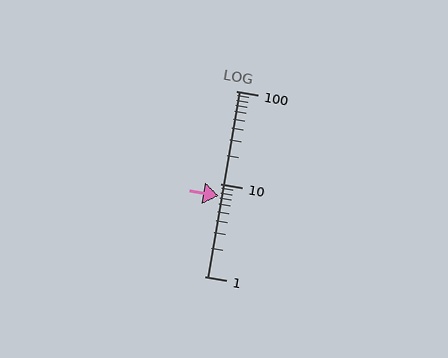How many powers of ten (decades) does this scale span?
The scale spans 2 decades, from 1 to 100.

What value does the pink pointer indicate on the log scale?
The pointer indicates approximately 7.4.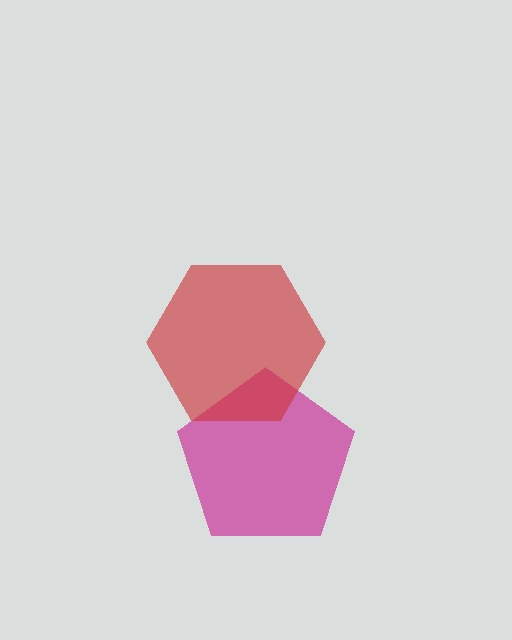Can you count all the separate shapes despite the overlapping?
Yes, there are 2 separate shapes.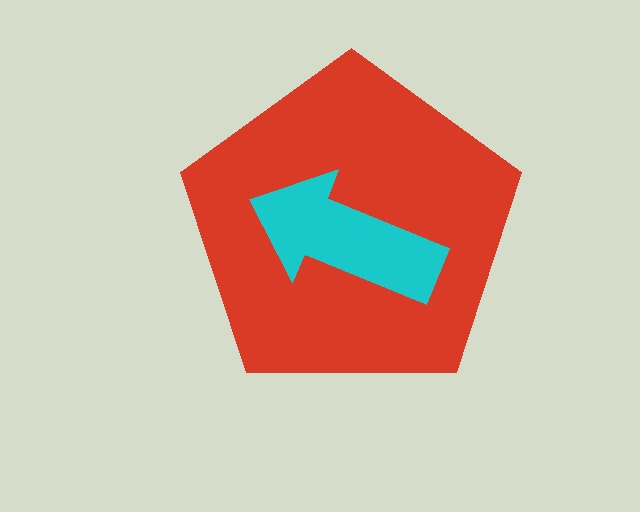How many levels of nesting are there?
2.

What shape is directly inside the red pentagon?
The cyan arrow.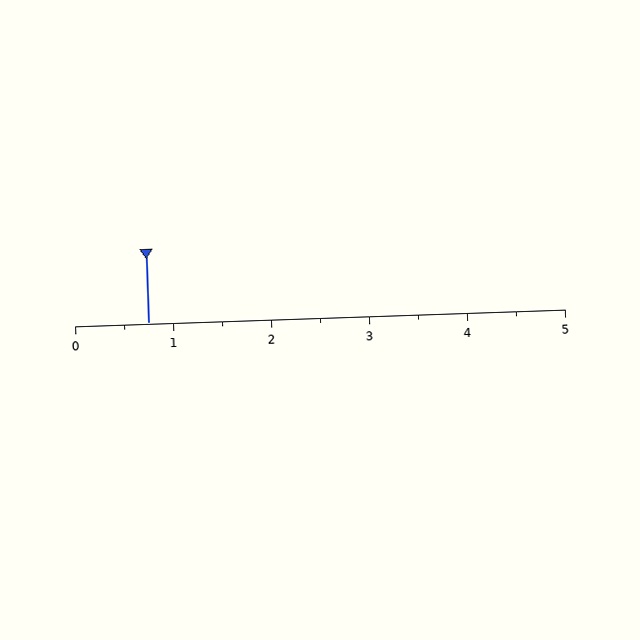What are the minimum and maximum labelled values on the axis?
The axis runs from 0 to 5.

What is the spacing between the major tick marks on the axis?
The major ticks are spaced 1 apart.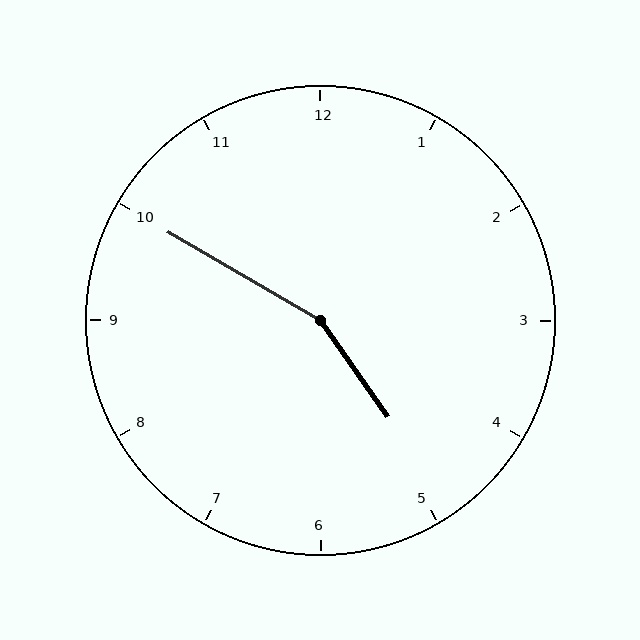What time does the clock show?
4:50.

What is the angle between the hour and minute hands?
Approximately 155 degrees.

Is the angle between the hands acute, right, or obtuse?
It is obtuse.